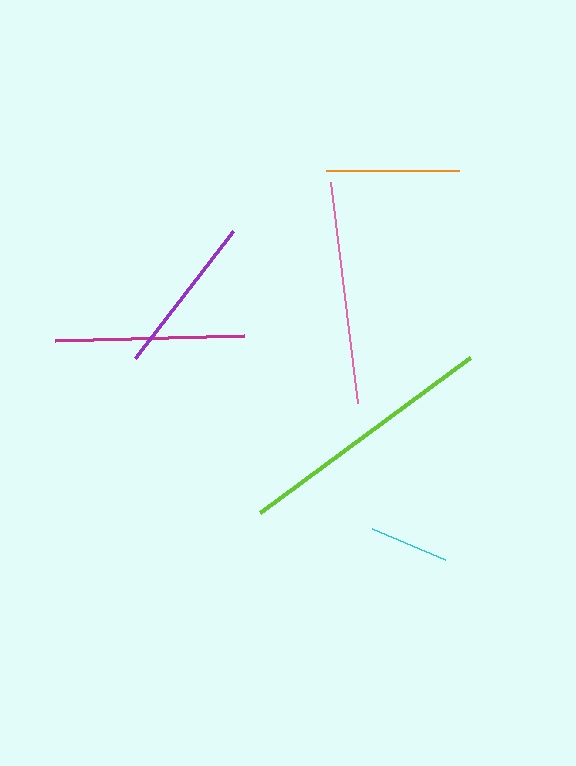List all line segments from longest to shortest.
From longest to shortest: lime, pink, magenta, purple, orange, cyan.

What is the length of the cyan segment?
The cyan segment is approximately 80 pixels long.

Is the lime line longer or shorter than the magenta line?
The lime line is longer than the magenta line.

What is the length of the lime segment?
The lime segment is approximately 262 pixels long.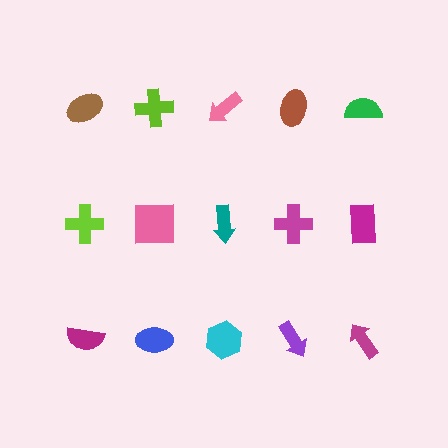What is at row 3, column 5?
A magenta arrow.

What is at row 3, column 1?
A magenta semicircle.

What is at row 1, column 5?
A green semicircle.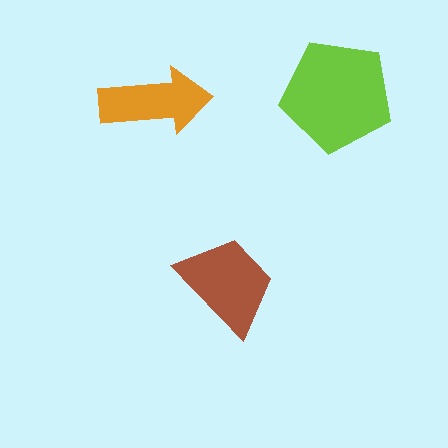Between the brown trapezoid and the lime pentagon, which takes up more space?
The lime pentagon.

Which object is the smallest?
The orange arrow.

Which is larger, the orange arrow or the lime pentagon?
The lime pentagon.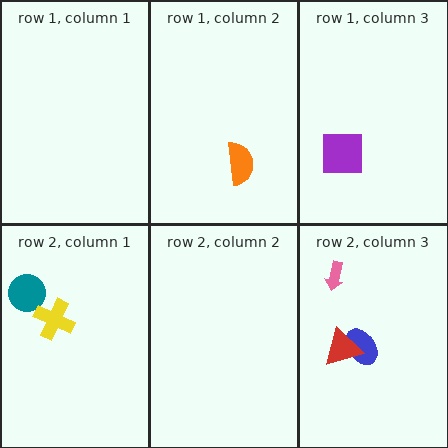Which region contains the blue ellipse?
The row 2, column 3 region.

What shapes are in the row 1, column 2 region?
The orange semicircle.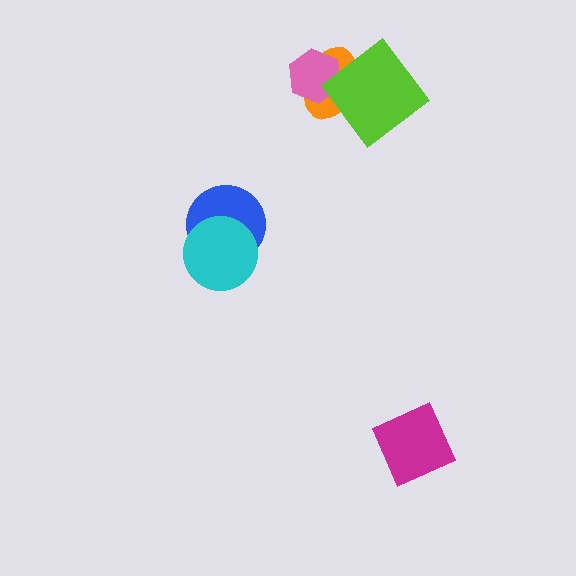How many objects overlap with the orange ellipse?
2 objects overlap with the orange ellipse.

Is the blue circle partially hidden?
Yes, it is partially covered by another shape.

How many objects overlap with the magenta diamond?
0 objects overlap with the magenta diamond.